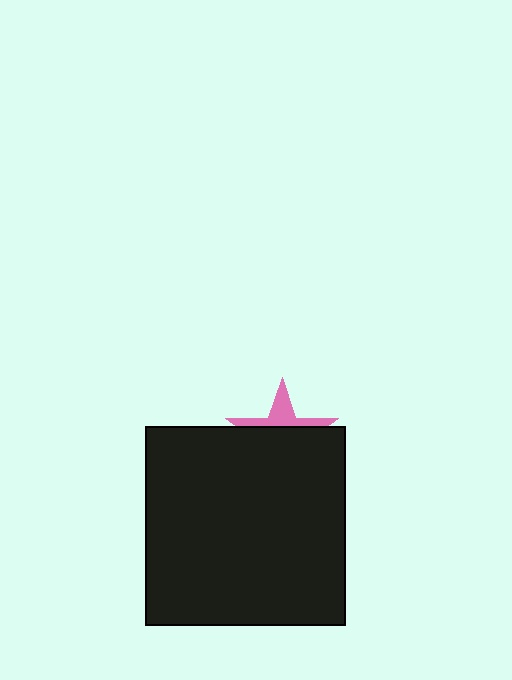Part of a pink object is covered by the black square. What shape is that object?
It is a star.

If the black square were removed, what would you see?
You would see the complete pink star.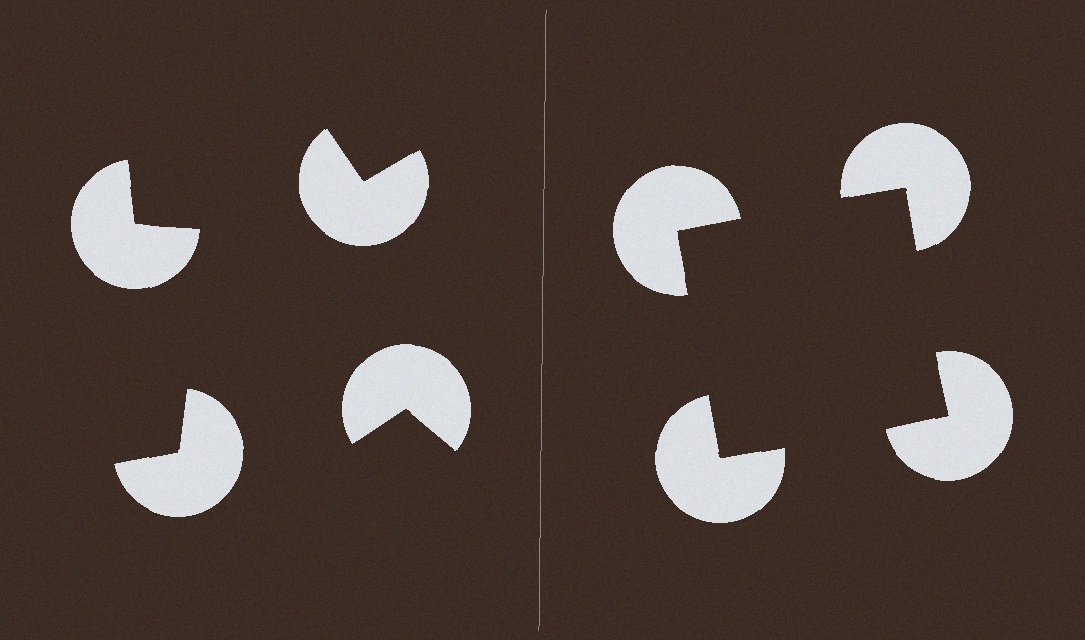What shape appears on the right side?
An illusory square.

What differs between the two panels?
The pac-man discs are positioned identically on both sides; only the wedge orientations differ. On the right they align to a square; on the left they are misaligned.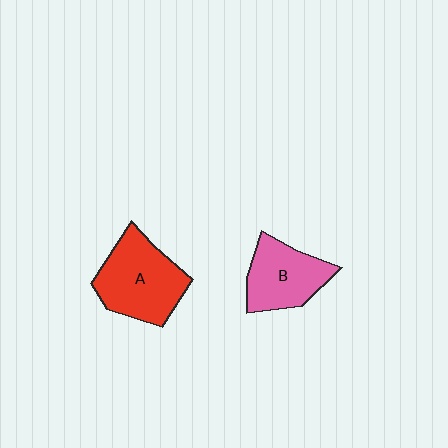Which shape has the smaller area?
Shape B (pink).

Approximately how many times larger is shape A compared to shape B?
Approximately 1.3 times.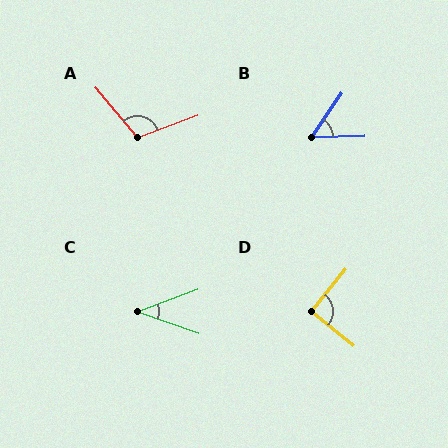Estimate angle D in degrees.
Approximately 89 degrees.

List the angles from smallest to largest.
C (40°), B (54°), D (89°), A (111°).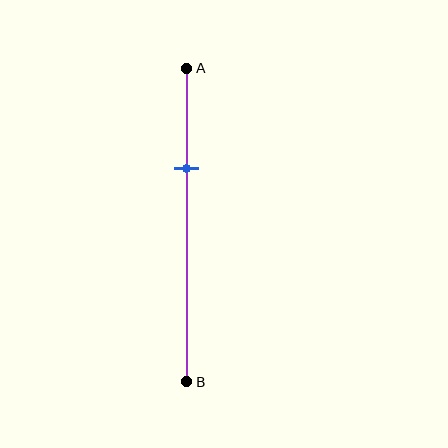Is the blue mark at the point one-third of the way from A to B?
Yes, the mark is approximately at the one-third point.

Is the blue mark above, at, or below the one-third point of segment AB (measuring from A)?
The blue mark is approximately at the one-third point of segment AB.